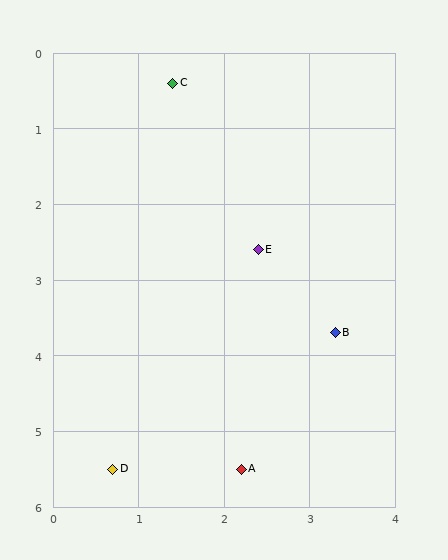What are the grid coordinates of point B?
Point B is at approximately (3.3, 3.7).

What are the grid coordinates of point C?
Point C is at approximately (1.4, 0.4).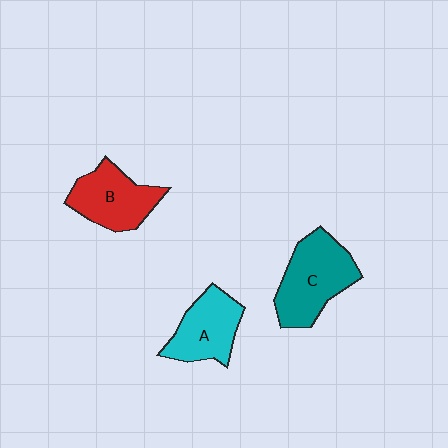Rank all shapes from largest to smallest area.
From largest to smallest: C (teal), B (red), A (cyan).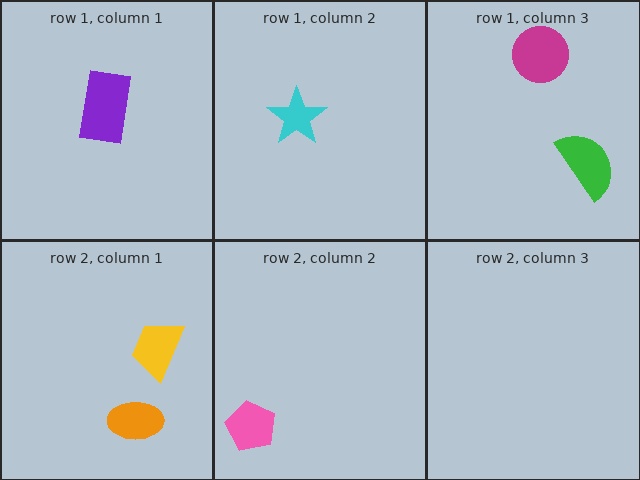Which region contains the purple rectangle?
The row 1, column 1 region.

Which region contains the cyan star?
The row 1, column 2 region.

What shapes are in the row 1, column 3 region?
The magenta circle, the green semicircle.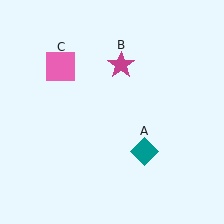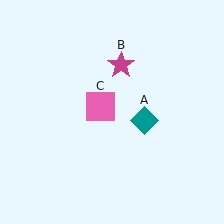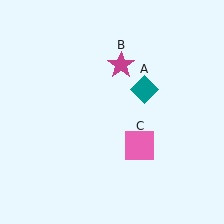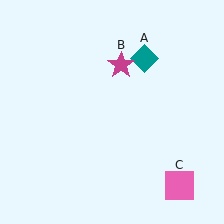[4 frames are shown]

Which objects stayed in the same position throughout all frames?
Magenta star (object B) remained stationary.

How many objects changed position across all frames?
2 objects changed position: teal diamond (object A), pink square (object C).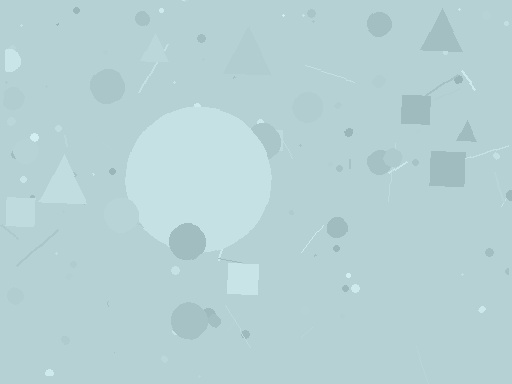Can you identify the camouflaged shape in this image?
The camouflaged shape is a circle.